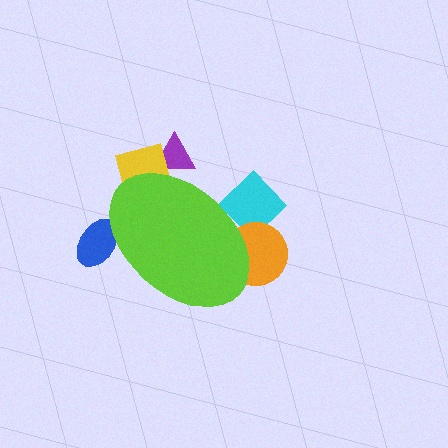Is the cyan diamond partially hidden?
Yes, the cyan diamond is partially hidden behind the lime ellipse.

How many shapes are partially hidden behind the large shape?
5 shapes are partially hidden.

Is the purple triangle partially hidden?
Yes, the purple triangle is partially hidden behind the lime ellipse.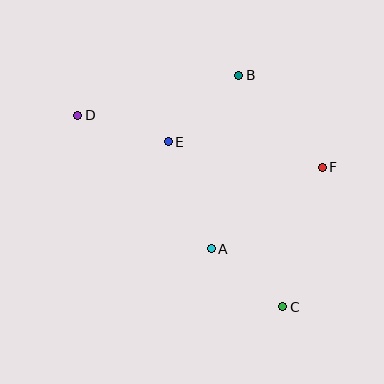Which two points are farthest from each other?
Points C and D are farthest from each other.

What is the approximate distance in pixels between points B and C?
The distance between B and C is approximately 236 pixels.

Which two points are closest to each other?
Points A and C are closest to each other.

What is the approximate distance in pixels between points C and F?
The distance between C and F is approximately 145 pixels.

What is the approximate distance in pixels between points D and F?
The distance between D and F is approximately 250 pixels.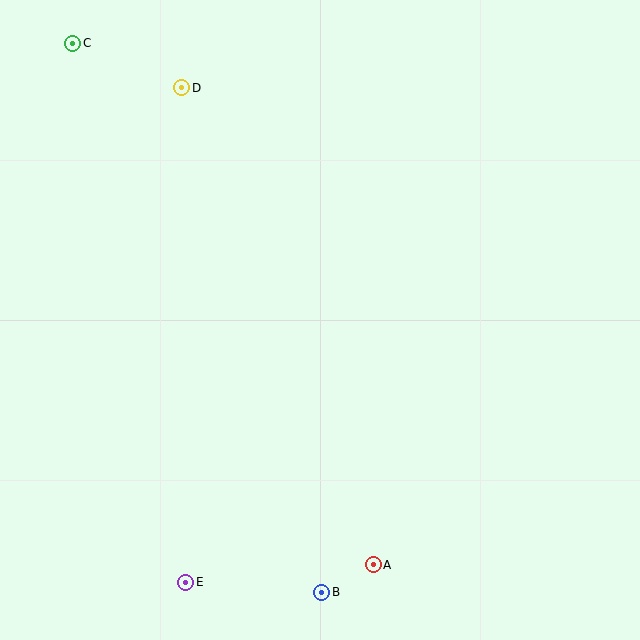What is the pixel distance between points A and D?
The distance between A and D is 514 pixels.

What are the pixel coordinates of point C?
Point C is at (73, 43).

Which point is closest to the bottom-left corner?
Point E is closest to the bottom-left corner.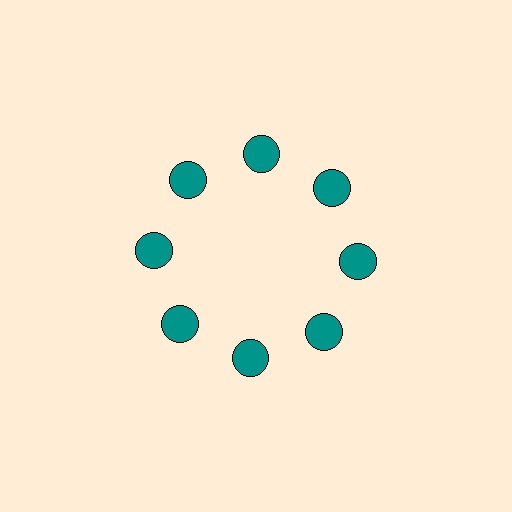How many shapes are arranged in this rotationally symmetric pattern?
There are 8 shapes, arranged in 8 groups of 1.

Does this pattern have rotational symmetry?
Yes, this pattern has 8-fold rotational symmetry. It looks the same after rotating 45 degrees around the center.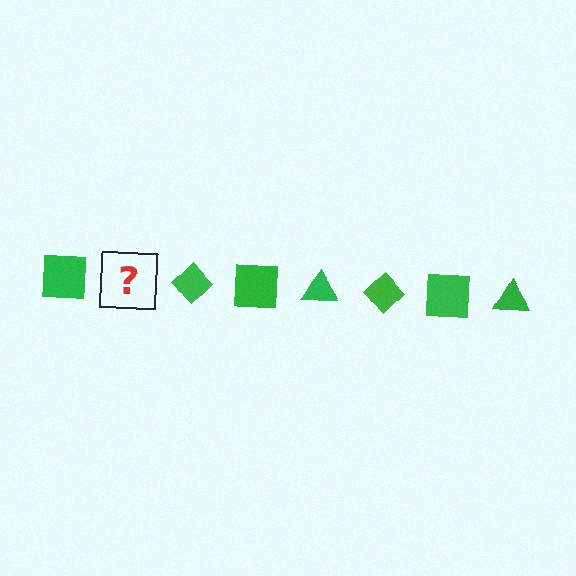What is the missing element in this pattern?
The missing element is a green triangle.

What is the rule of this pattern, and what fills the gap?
The rule is that the pattern cycles through square, triangle, diamond shapes in green. The gap should be filled with a green triangle.